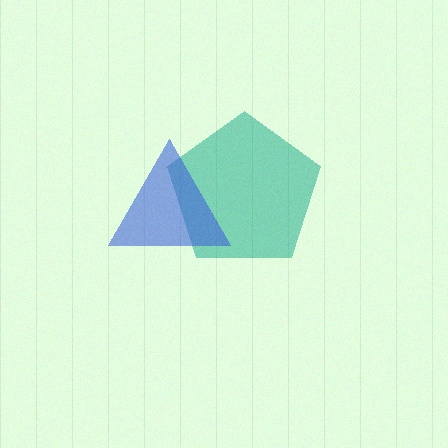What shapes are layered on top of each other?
The layered shapes are: a teal pentagon, a blue triangle.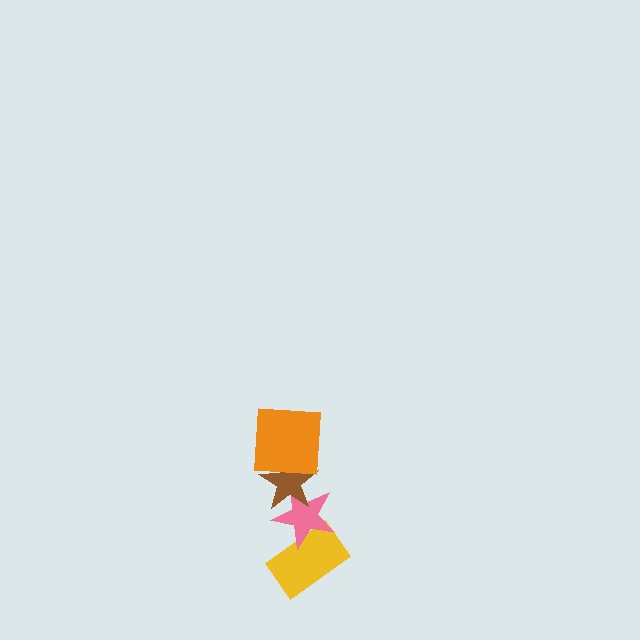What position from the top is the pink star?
The pink star is 3rd from the top.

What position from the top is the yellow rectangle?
The yellow rectangle is 4th from the top.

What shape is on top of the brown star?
The orange square is on top of the brown star.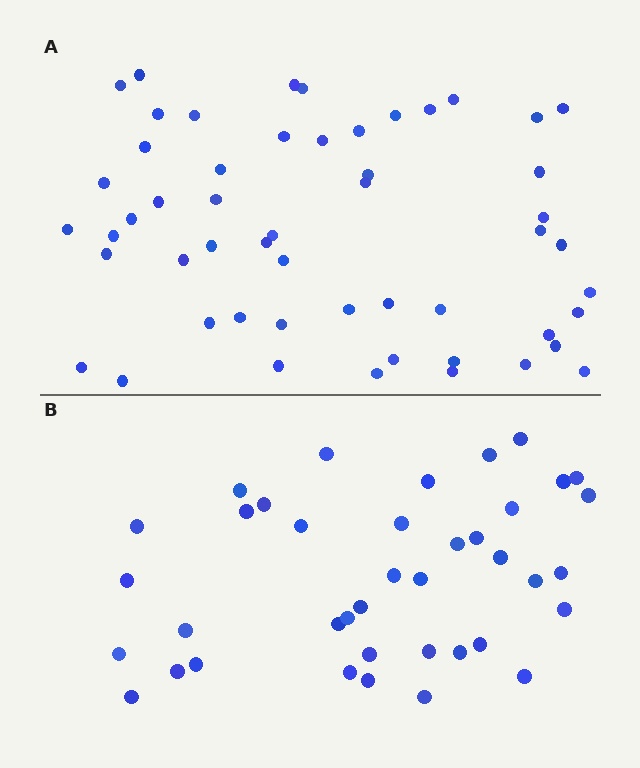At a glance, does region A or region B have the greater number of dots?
Region A (the top region) has more dots.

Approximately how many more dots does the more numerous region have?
Region A has approximately 15 more dots than region B.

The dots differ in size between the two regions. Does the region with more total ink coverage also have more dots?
No. Region B has more total ink coverage because its dots are larger, but region A actually contains more individual dots. Total area can be misleading — the number of items is what matters here.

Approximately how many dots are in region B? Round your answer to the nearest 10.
About 40 dots. (The exact count is 39, which rounds to 40.)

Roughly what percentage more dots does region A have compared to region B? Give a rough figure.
About 35% more.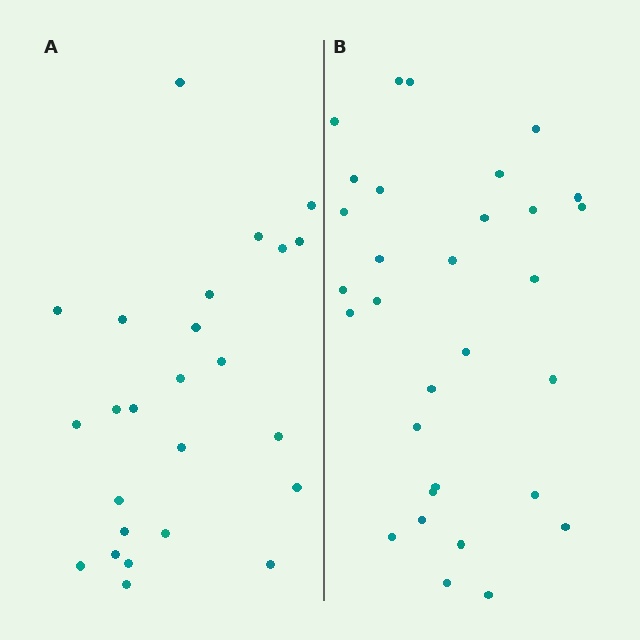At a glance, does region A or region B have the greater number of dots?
Region B (the right region) has more dots.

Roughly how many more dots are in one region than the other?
Region B has about 6 more dots than region A.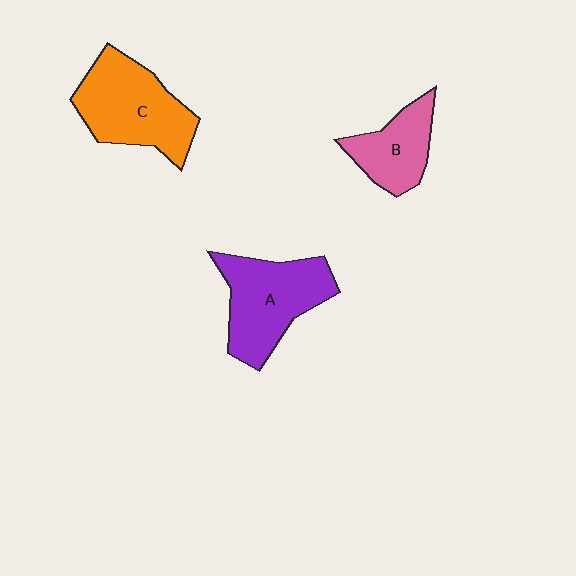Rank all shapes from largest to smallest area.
From largest to smallest: C (orange), A (purple), B (pink).